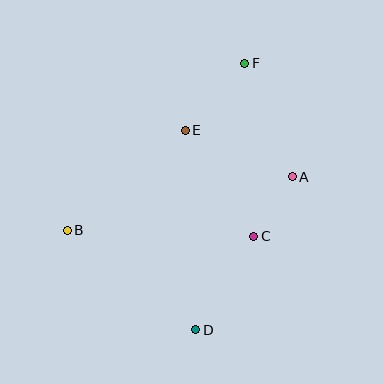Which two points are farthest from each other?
Points D and F are farthest from each other.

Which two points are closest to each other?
Points A and C are closest to each other.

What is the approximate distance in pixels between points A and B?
The distance between A and B is approximately 232 pixels.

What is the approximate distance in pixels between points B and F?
The distance between B and F is approximately 244 pixels.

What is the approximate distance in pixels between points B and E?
The distance between B and E is approximately 155 pixels.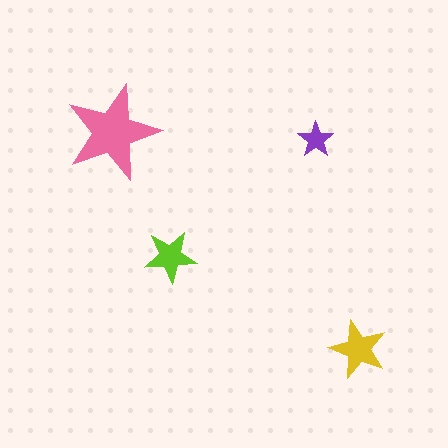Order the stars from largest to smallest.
the pink one, the yellow one, the lime one, the purple one.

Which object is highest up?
The pink star is topmost.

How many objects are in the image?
There are 4 objects in the image.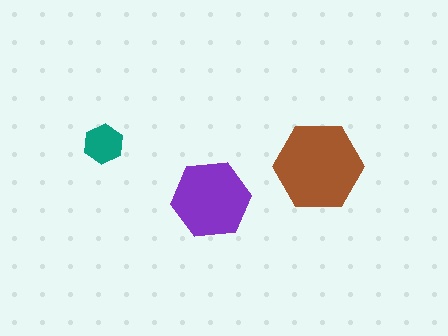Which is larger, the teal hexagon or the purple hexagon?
The purple one.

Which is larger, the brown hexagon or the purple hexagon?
The brown one.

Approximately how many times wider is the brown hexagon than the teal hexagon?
About 2 times wider.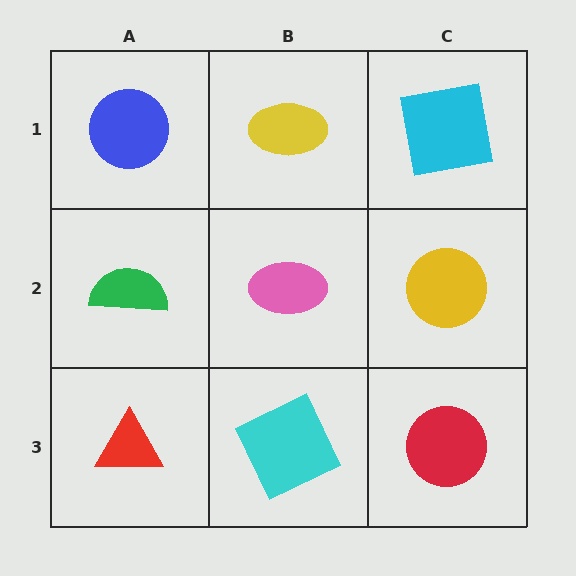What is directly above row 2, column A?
A blue circle.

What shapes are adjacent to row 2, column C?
A cyan square (row 1, column C), a red circle (row 3, column C), a pink ellipse (row 2, column B).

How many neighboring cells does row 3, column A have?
2.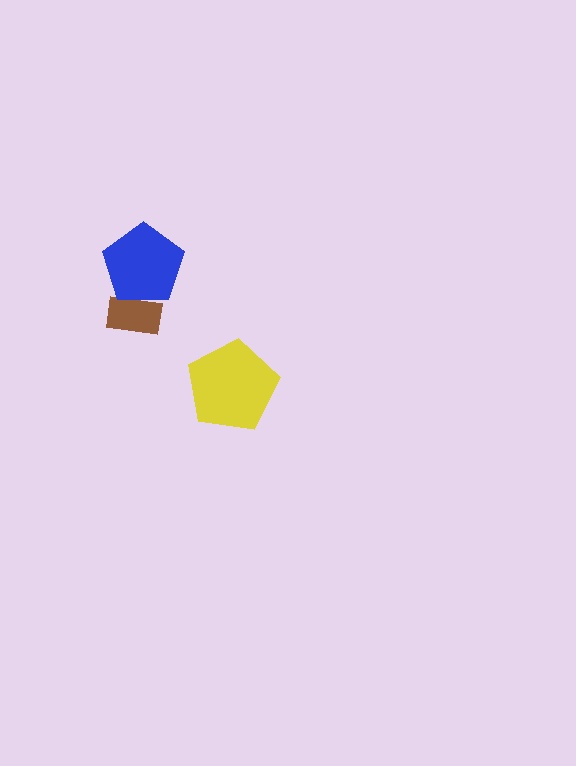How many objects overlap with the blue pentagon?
1 object overlaps with the blue pentagon.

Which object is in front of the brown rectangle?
The blue pentagon is in front of the brown rectangle.